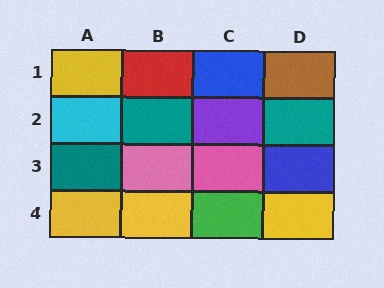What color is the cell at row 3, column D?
Blue.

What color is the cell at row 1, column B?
Red.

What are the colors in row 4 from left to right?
Yellow, yellow, green, yellow.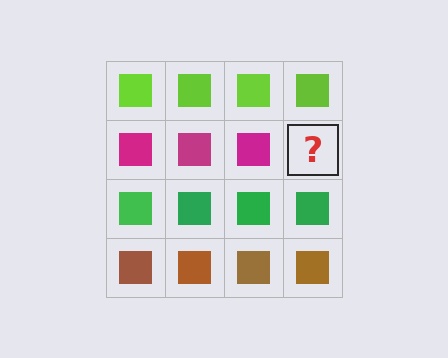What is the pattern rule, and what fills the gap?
The rule is that each row has a consistent color. The gap should be filled with a magenta square.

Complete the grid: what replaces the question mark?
The question mark should be replaced with a magenta square.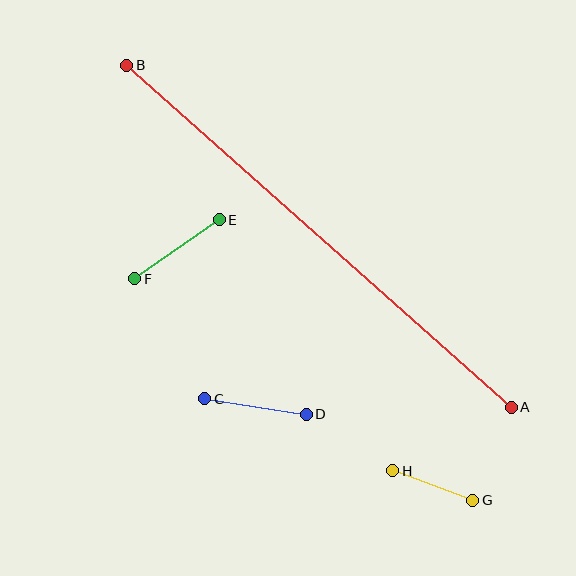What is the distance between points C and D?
The distance is approximately 102 pixels.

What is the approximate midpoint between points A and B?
The midpoint is at approximately (319, 236) pixels.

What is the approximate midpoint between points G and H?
The midpoint is at approximately (433, 485) pixels.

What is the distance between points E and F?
The distance is approximately 103 pixels.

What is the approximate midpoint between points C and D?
The midpoint is at approximately (255, 406) pixels.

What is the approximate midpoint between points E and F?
The midpoint is at approximately (177, 249) pixels.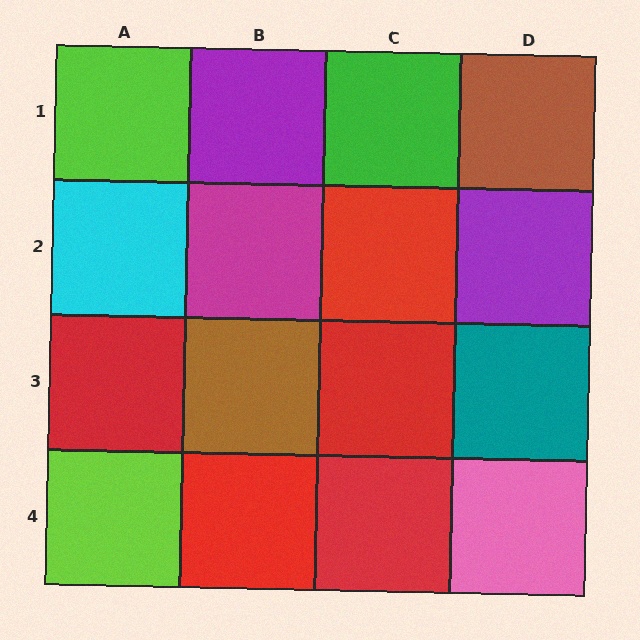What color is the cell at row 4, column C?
Red.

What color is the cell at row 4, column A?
Lime.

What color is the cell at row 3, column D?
Teal.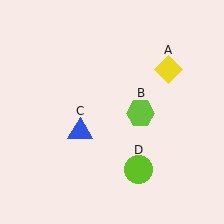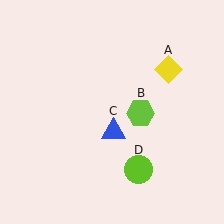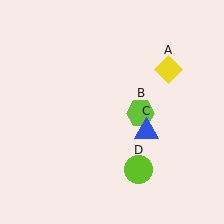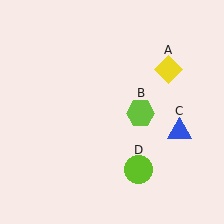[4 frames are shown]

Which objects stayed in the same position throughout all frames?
Yellow diamond (object A) and lime hexagon (object B) and lime circle (object D) remained stationary.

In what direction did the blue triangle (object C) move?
The blue triangle (object C) moved right.